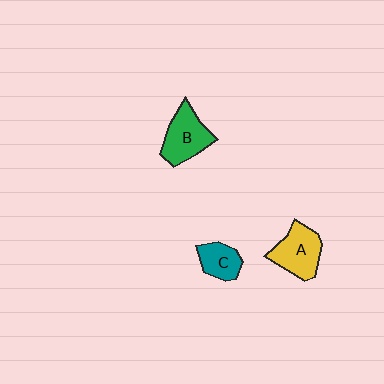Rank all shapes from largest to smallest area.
From largest to smallest: A (yellow), B (green), C (teal).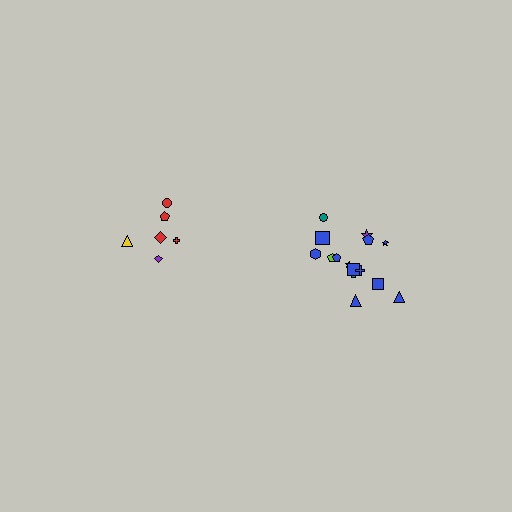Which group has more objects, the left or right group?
The right group.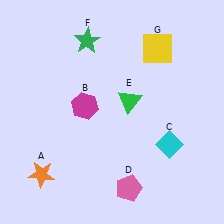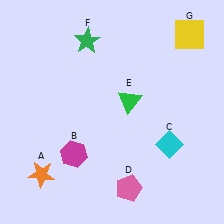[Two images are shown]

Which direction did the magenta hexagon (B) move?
The magenta hexagon (B) moved down.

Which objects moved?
The objects that moved are: the magenta hexagon (B), the yellow square (G).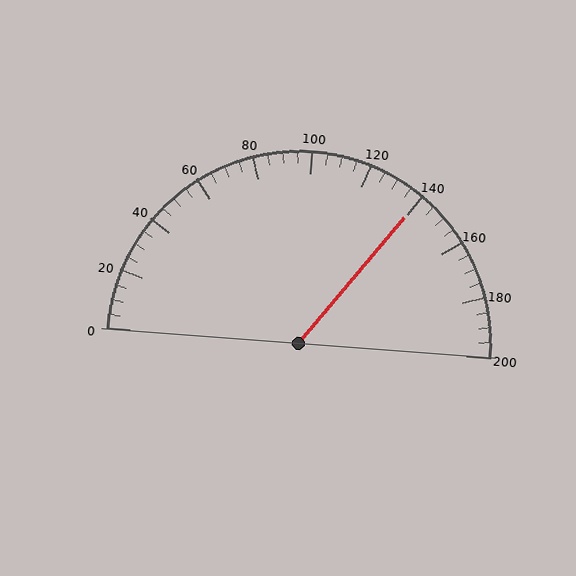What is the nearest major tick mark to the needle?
The nearest major tick mark is 140.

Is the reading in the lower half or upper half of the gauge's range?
The reading is in the upper half of the range (0 to 200).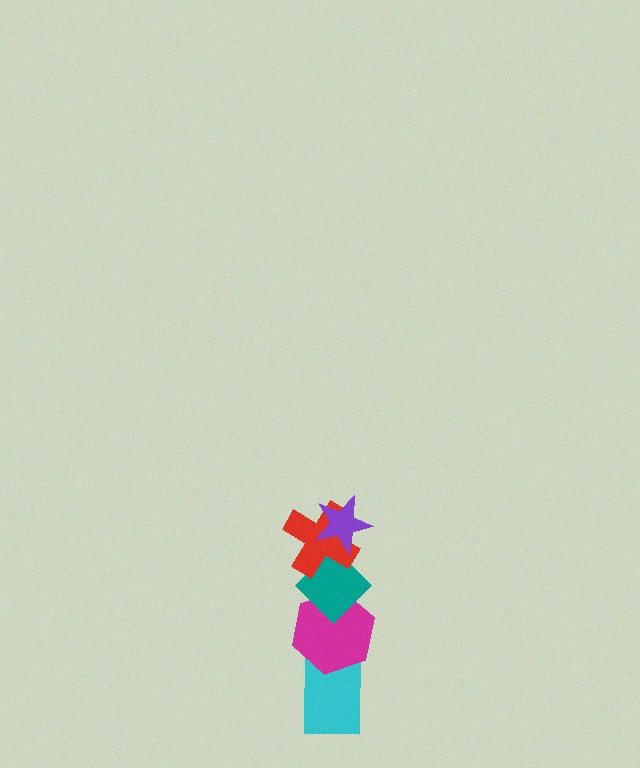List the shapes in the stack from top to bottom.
From top to bottom: the purple star, the red cross, the teal diamond, the magenta hexagon, the cyan rectangle.